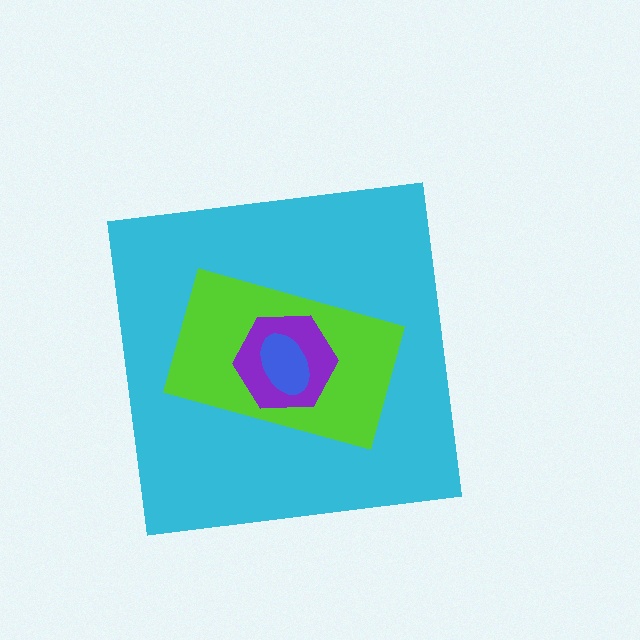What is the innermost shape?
The blue ellipse.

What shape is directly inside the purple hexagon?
The blue ellipse.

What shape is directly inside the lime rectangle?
The purple hexagon.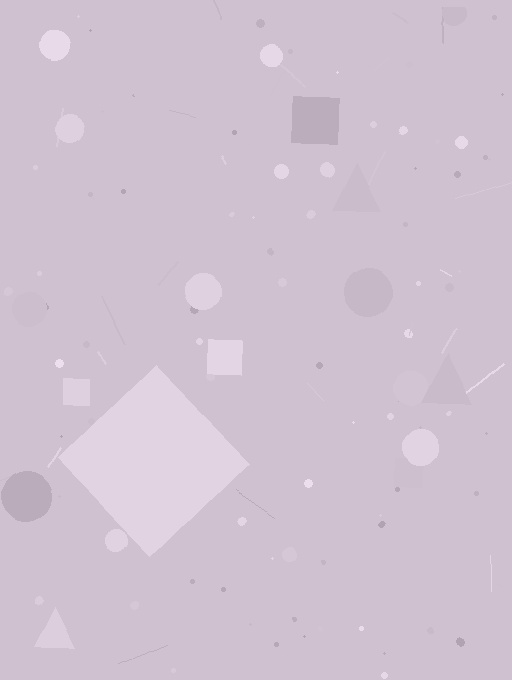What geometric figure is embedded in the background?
A diamond is embedded in the background.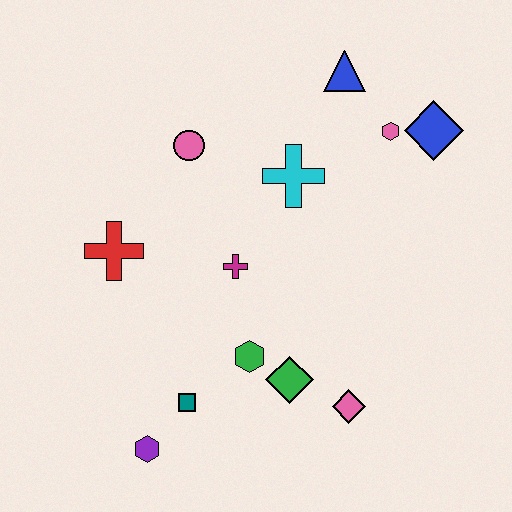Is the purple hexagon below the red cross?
Yes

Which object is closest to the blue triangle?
The pink hexagon is closest to the blue triangle.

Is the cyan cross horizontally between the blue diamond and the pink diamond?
No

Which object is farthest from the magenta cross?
The blue diamond is farthest from the magenta cross.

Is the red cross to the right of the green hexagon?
No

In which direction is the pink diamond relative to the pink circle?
The pink diamond is below the pink circle.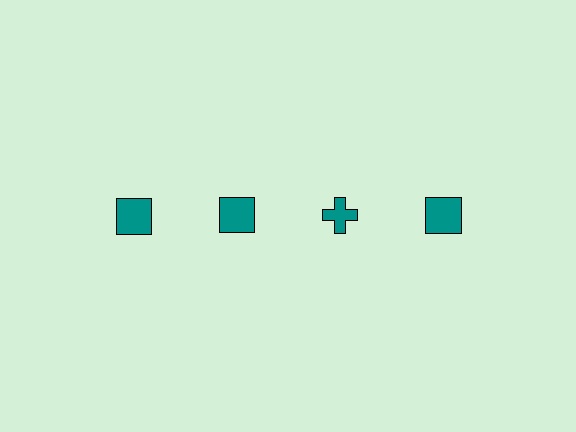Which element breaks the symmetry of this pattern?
The teal cross in the top row, center column breaks the symmetry. All other shapes are teal squares.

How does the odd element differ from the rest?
It has a different shape: cross instead of square.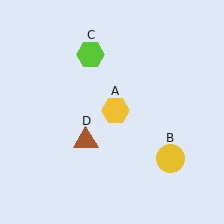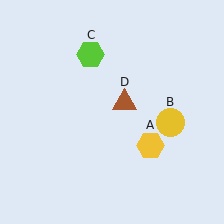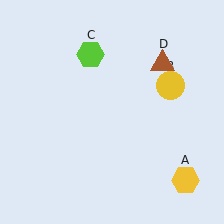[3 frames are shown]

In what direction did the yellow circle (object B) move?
The yellow circle (object B) moved up.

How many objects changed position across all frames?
3 objects changed position: yellow hexagon (object A), yellow circle (object B), brown triangle (object D).